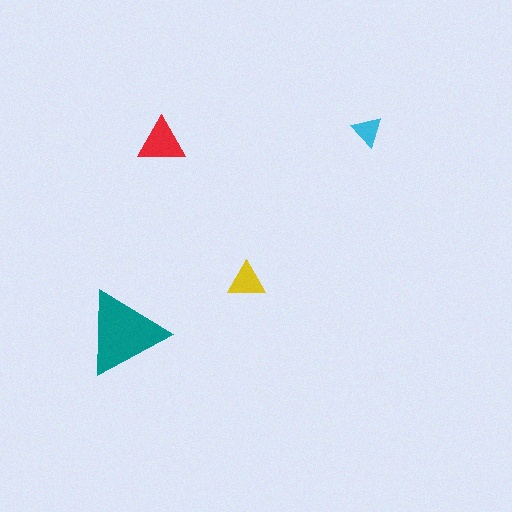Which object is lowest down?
The teal triangle is bottommost.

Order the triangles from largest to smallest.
the teal one, the red one, the yellow one, the cyan one.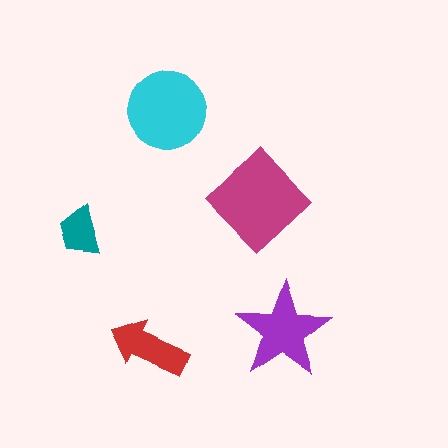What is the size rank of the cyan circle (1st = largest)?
2nd.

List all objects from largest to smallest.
The magenta diamond, the cyan circle, the purple star, the red arrow, the teal trapezoid.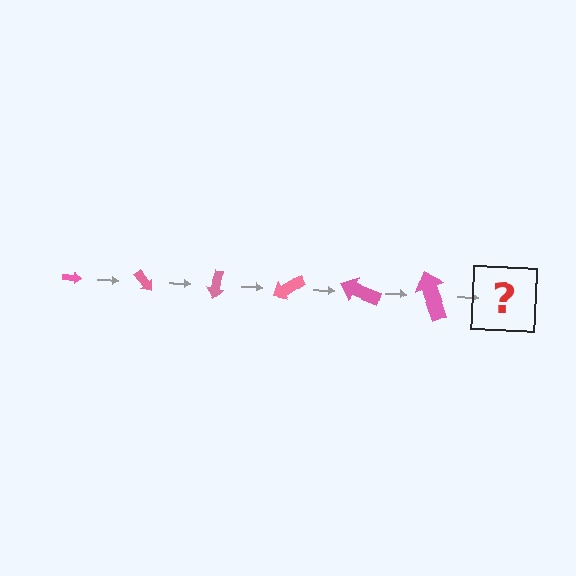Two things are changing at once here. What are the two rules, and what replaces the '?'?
The two rules are that the arrow grows larger each step and it rotates 50 degrees each step. The '?' should be an arrow, larger than the previous one and rotated 300 degrees from the start.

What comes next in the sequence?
The next element should be an arrow, larger than the previous one and rotated 300 degrees from the start.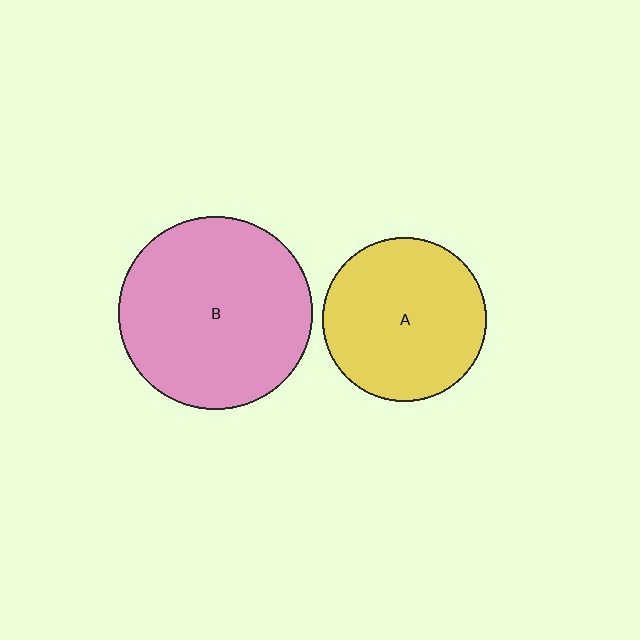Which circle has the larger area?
Circle B (pink).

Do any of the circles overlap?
No, none of the circles overlap.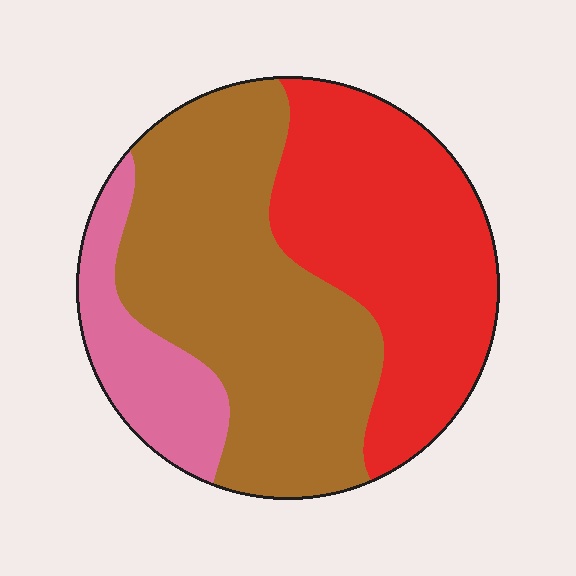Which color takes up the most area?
Brown, at roughly 45%.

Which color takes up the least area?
Pink, at roughly 15%.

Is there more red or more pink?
Red.